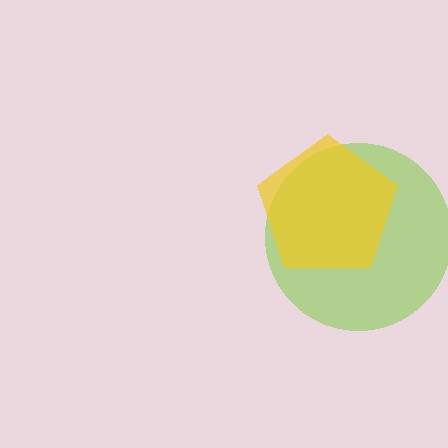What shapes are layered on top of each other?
The layered shapes are: a lime circle, a yellow pentagon.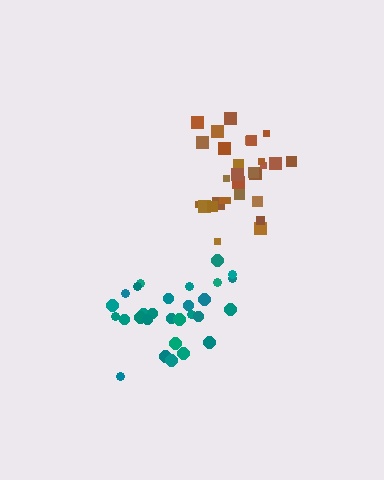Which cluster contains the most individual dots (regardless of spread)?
Brown (30).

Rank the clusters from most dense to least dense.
brown, teal.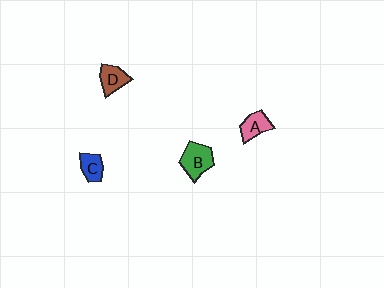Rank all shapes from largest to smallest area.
From largest to smallest: B (green), D (brown), A (pink), C (blue).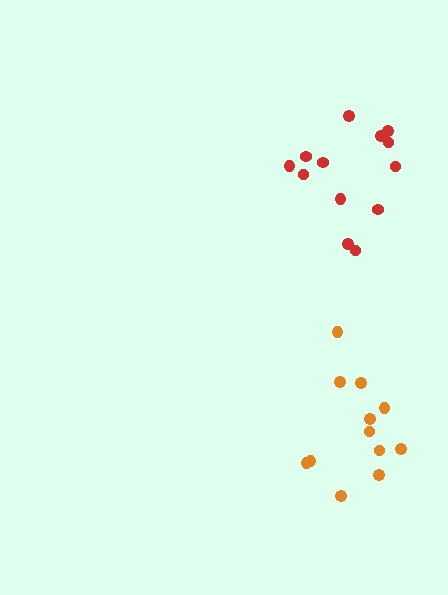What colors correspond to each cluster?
The clusters are colored: red, orange.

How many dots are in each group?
Group 1: 13 dots, Group 2: 12 dots (25 total).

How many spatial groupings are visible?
There are 2 spatial groupings.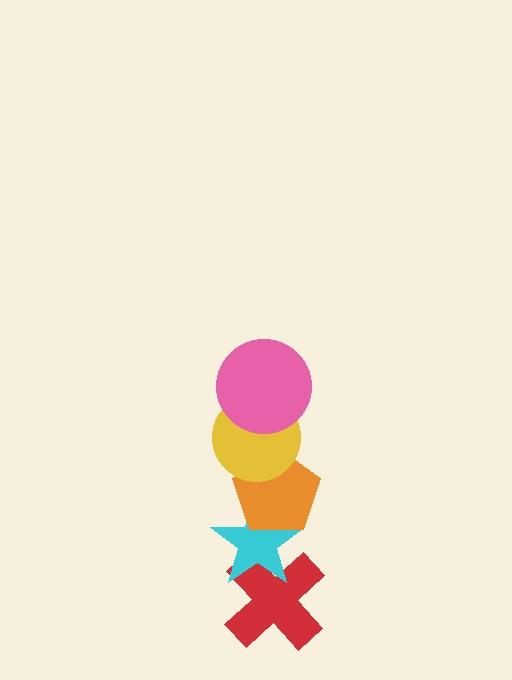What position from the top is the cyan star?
The cyan star is 4th from the top.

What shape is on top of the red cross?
The cyan star is on top of the red cross.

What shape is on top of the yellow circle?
The pink circle is on top of the yellow circle.